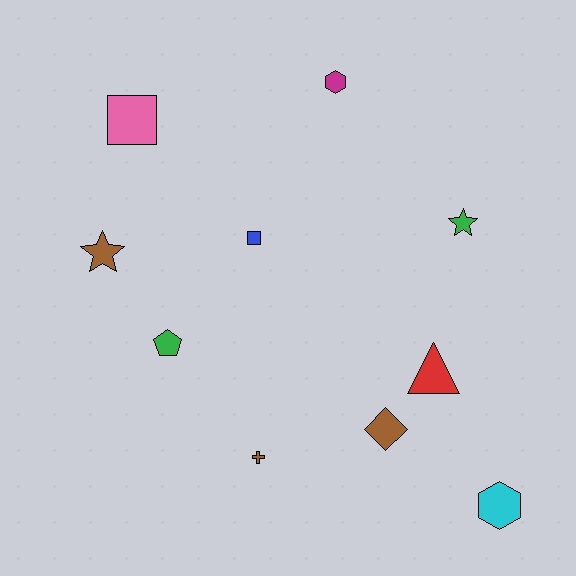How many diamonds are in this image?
There is 1 diamond.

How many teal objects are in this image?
There are no teal objects.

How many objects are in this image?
There are 10 objects.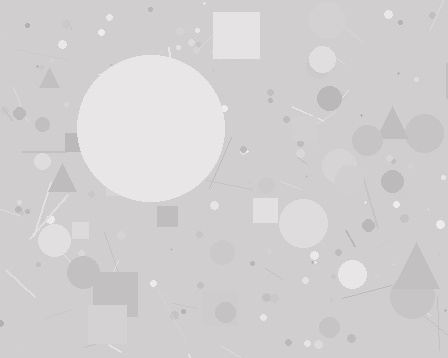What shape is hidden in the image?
A circle is hidden in the image.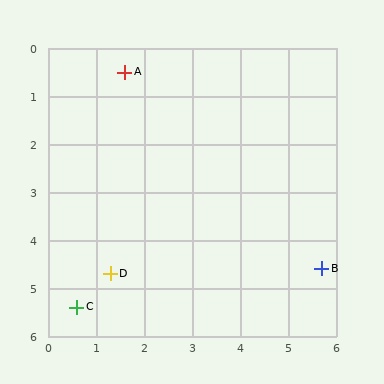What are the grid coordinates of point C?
Point C is at approximately (0.6, 5.4).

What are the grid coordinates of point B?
Point B is at approximately (5.7, 4.6).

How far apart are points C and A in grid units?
Points C and A are about 5.0 grid units apart.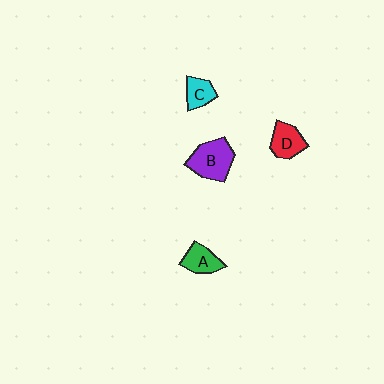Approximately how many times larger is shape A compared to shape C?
Approximately 1.2 times.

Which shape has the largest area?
Shape B (purple).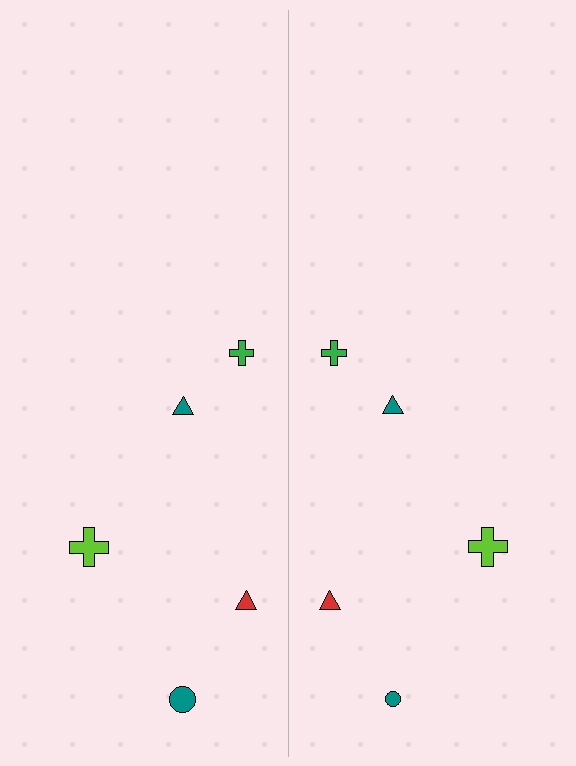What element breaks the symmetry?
The teal circle on the right side has a different size than its mirror counterpart.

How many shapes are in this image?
There are 10 shapes in this image.